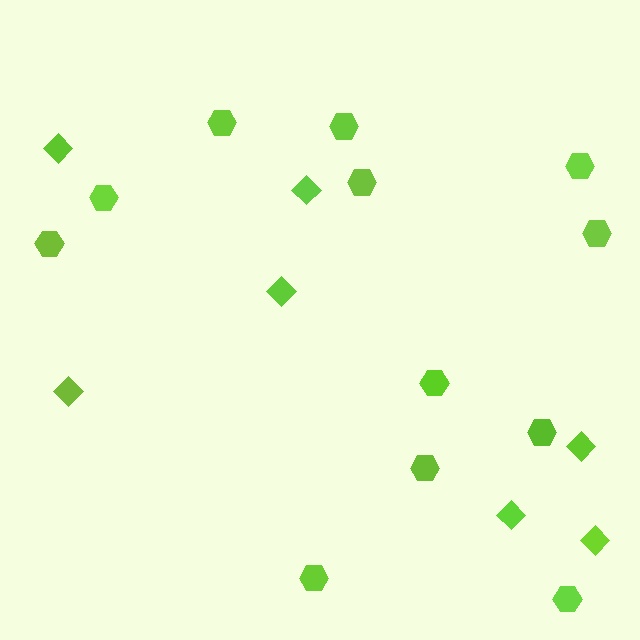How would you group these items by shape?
There are 2 groups: one group of diamonds (7) and one group of hexagons (12).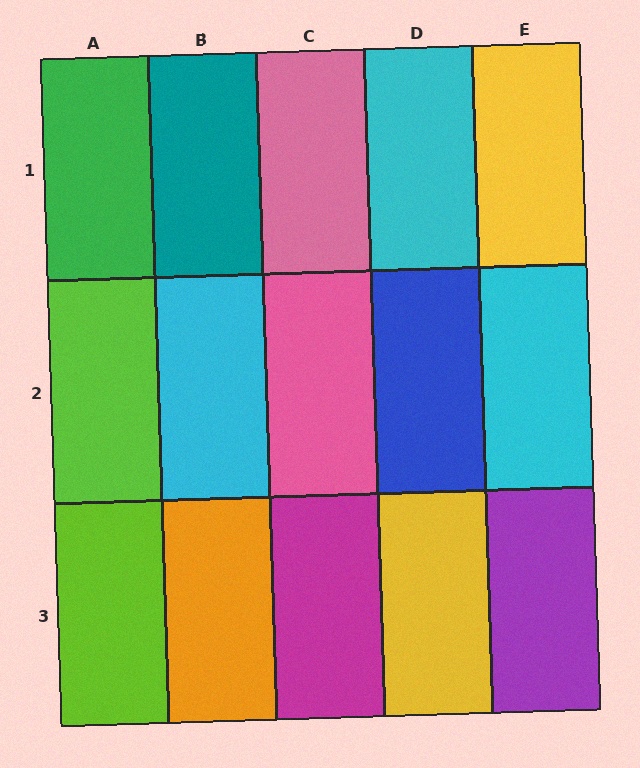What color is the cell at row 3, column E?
Purple.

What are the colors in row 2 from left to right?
Lime, cyan, pink, blue, cyan.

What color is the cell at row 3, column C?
Magenta.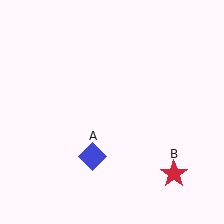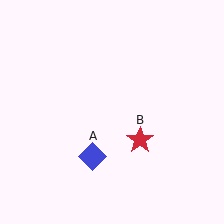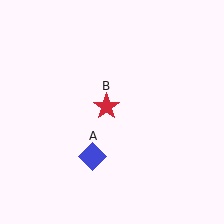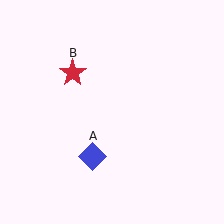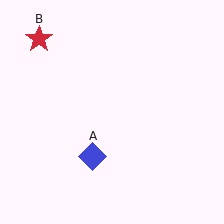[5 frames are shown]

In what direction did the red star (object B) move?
The red star (object B) moved up and to the left.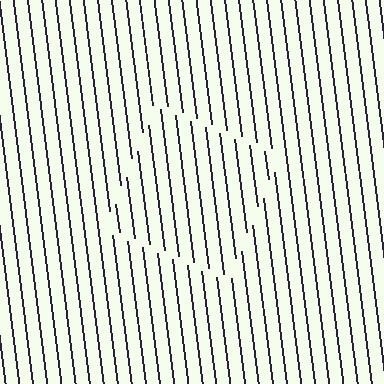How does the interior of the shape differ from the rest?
The interior of the shape contains the same grating, shifted by half a period — the contour is defined by the phase discontinuity where line-ends from the inner and outer gratings abut.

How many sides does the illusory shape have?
4 sides — the line-ends trace a square.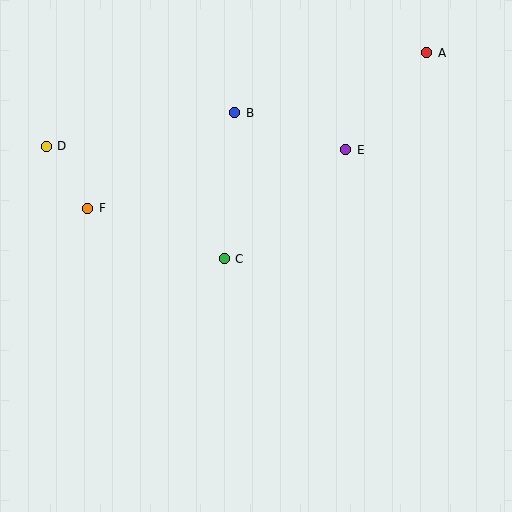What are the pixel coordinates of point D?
Point D is at (46, 146).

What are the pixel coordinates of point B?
Point B is at (235, 113).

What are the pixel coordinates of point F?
Point F is at (88, 208).